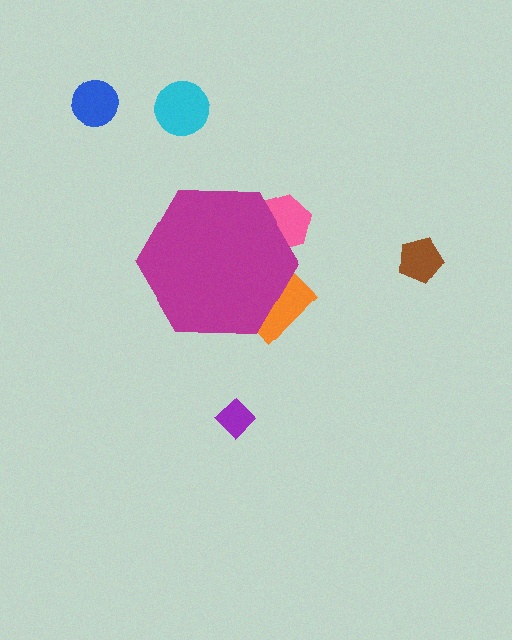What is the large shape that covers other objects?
A magenta hexagon.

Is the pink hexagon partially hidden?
Yes, the pink hexagon is partially hidden behind the magenta hexagon.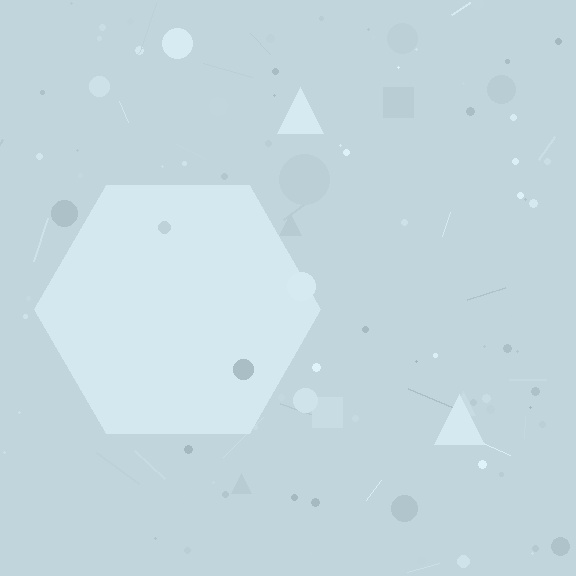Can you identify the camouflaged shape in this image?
The camouflaged shape is a hexagon.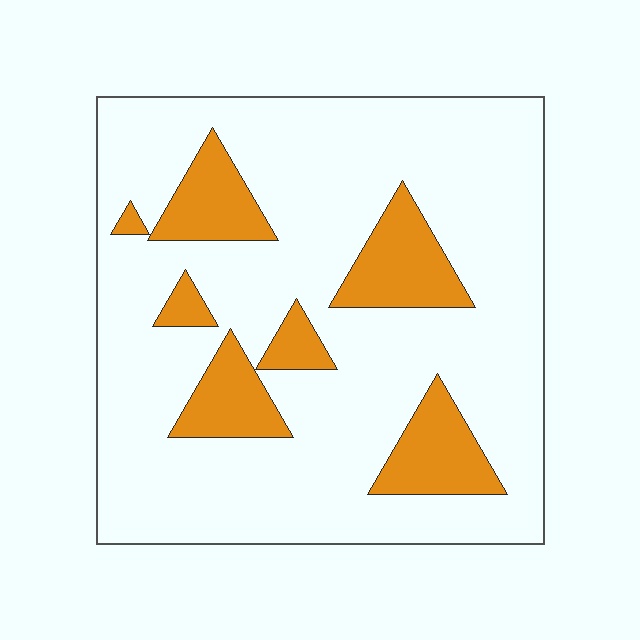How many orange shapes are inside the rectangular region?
7.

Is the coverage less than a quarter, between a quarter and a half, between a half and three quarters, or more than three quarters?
Less than a quarter.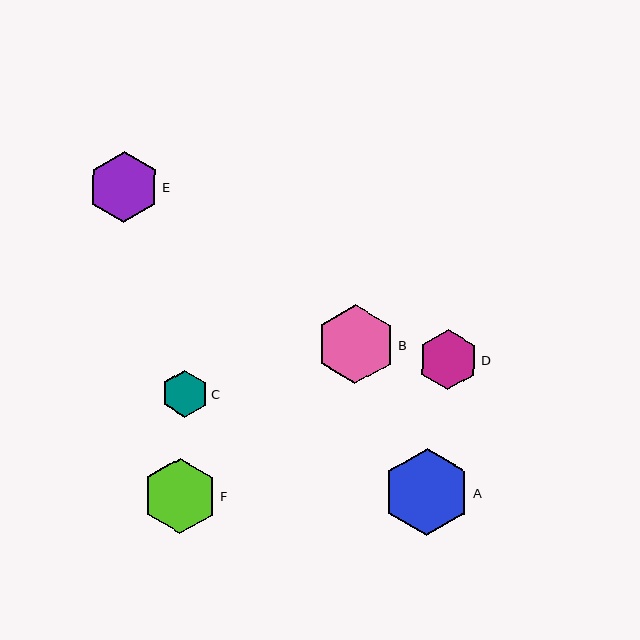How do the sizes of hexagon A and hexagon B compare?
Hexagon A and hexagon B are approximately the same size.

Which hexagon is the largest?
Hexagon A is the largest with a size of approximately 87 pixels.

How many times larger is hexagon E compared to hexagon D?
Hexagon E is approximately 1.2 times the size of hexagon D.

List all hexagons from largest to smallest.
From largest to smallest: A, B, F, E, D, C.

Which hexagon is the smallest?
Hexagon C is the smallest with a size of approximately 47 pixels.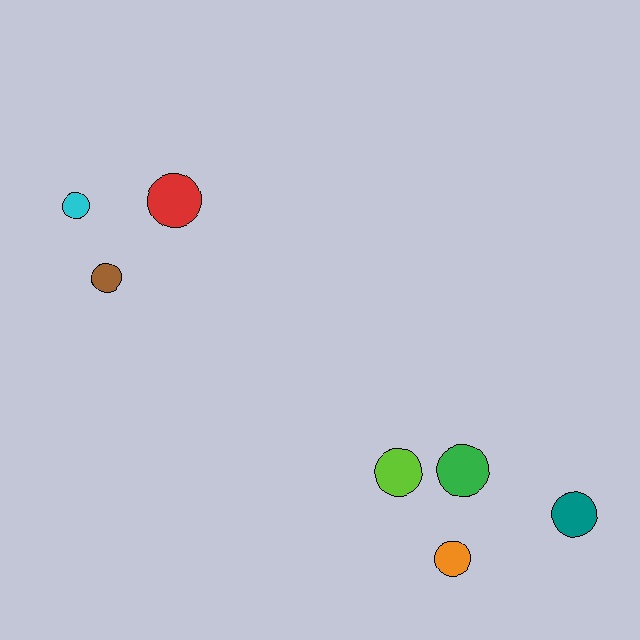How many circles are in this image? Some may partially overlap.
There are 7 circles.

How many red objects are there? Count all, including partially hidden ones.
There is 1 red object.